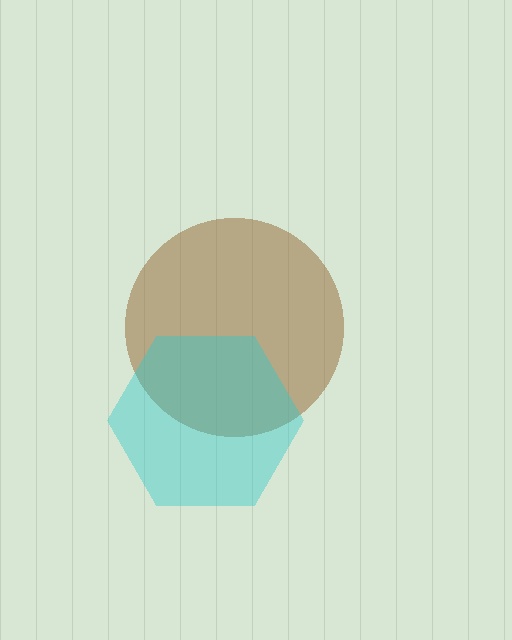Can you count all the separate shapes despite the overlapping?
Yes, there are 2 separate shapes.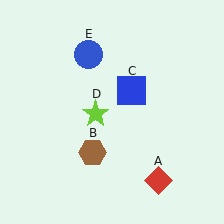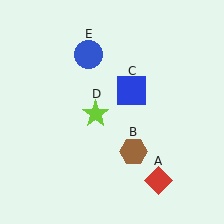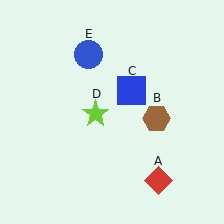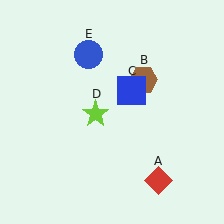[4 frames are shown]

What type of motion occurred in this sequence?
The brown hexagon (object B) rotated counterclockwise around the center of the scene.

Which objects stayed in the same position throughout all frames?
Red diamond (object A) and blue square (object C) and lime star (object D) and blue circle (object E) remained stationary.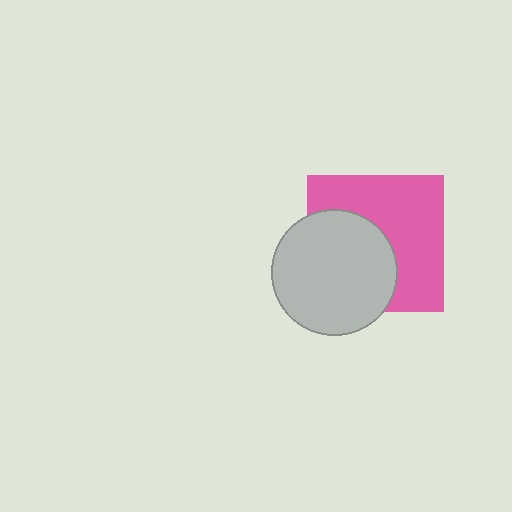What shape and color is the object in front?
The object in front is a light gray circle.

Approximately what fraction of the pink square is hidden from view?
Roughly 44% of the pink square is hidden behind the light gray circle.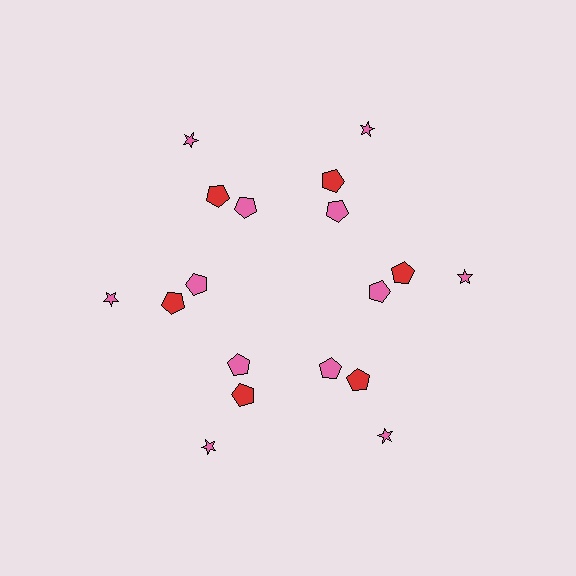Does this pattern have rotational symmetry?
Yes, this pattern has 6-fold rotational symmetry. It looks the same after rotating 60 degrees around the center.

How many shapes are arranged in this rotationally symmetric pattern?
There are 18 shapes, arranged in 6 groups of 3.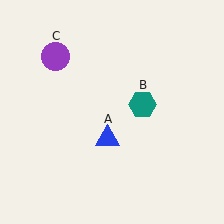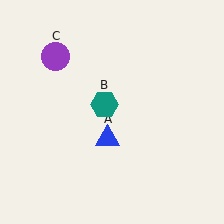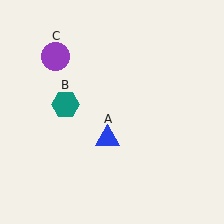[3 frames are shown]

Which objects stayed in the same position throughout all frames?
Blue triangle (object A) and purple circle (object C) remained stationary.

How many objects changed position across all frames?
1 object changed position: teal hexagon (object B).